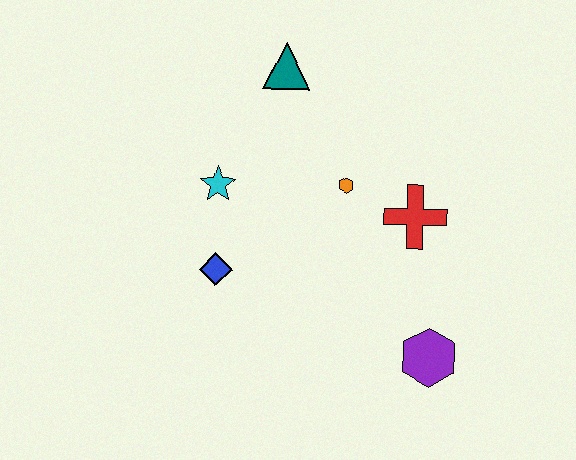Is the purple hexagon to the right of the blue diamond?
Yes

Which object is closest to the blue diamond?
The cyan star is closest to the blue diamond.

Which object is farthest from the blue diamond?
The purple hexagon is farthest from the blue diamond.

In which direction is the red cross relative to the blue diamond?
The red cross is to the right of the blue diamond.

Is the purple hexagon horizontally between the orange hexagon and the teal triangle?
No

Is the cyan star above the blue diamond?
Yes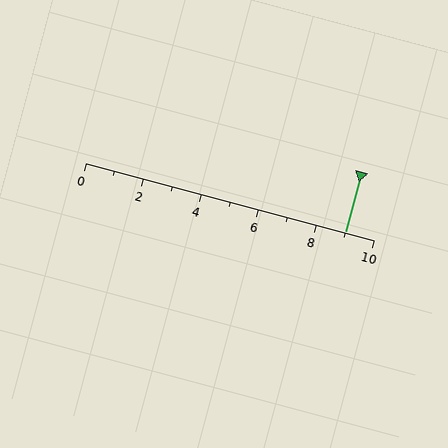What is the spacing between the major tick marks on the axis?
The major ticks are spaced 2 apart.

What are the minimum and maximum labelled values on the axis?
The axis runs from 0 to 10.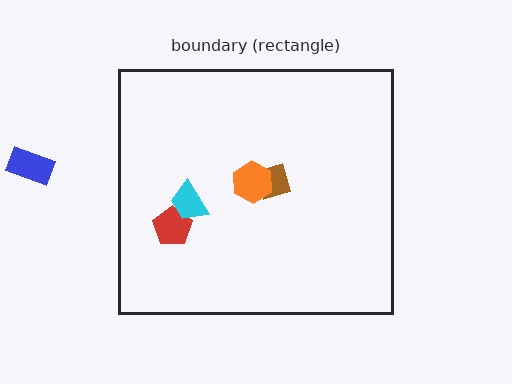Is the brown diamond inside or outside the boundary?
Inside.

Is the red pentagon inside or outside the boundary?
Inside.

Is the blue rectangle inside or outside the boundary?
Outside.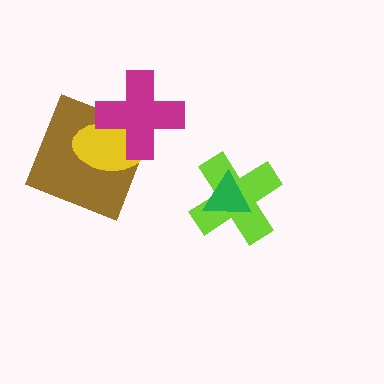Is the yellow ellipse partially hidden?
Yes, it is partially covered by another shape.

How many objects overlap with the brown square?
2 objects overlap with the brown square.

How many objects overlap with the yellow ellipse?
2 objects overlap with the yellow ellipse.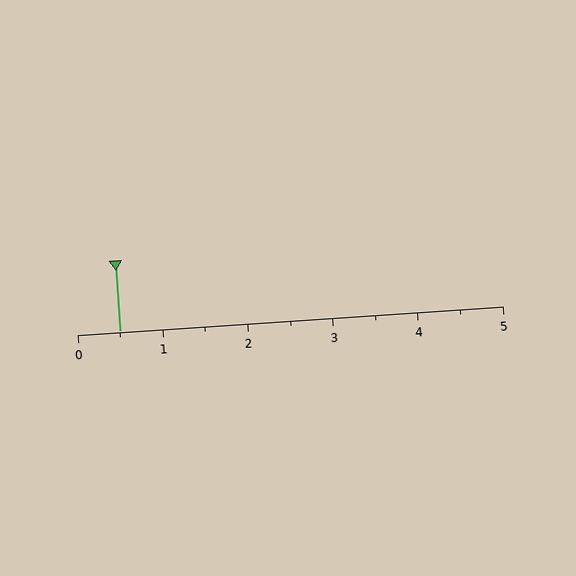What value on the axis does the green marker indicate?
The marker indicates approximately 0.5.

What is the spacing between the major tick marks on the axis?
The major ticks are spaced 1 apart.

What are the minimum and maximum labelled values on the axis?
The axis runs from 0 to 5.